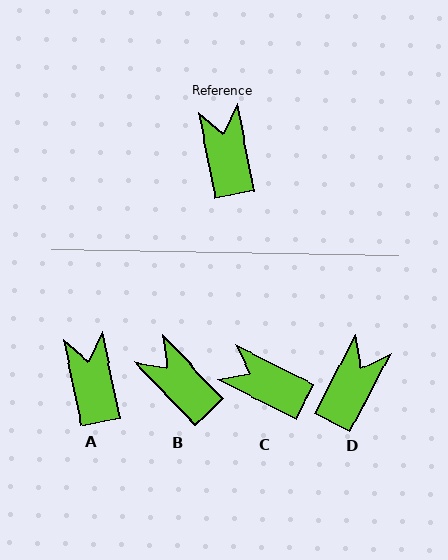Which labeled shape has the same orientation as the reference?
A.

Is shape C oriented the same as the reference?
No, it is off by about 52 degrees.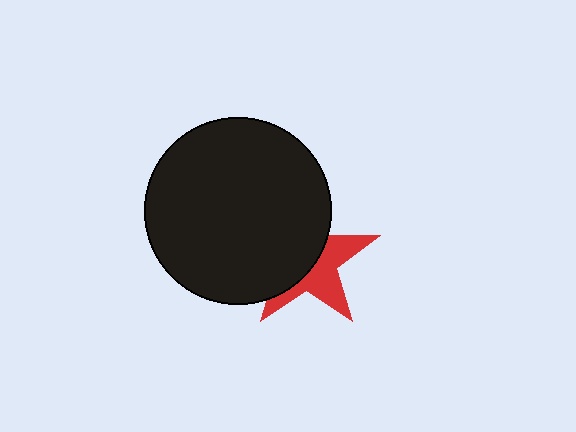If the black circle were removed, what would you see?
You would see the complete red star.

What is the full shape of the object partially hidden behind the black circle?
The partially hidden object is a red star.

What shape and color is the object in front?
The object in front is a black circle.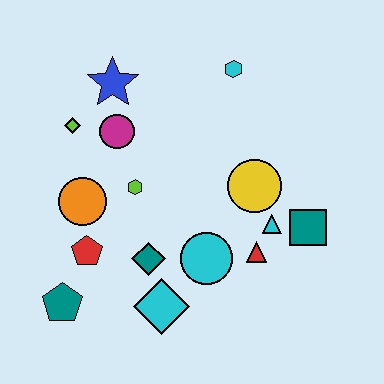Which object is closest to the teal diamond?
The cyan diamond is closest to the teal diamond.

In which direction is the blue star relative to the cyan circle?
The blue star is above the cyan circle.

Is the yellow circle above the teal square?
Yes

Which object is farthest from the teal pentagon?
The cyan hexagon is farthest from the teal pentagon.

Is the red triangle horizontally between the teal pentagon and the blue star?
No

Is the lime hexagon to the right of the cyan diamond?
No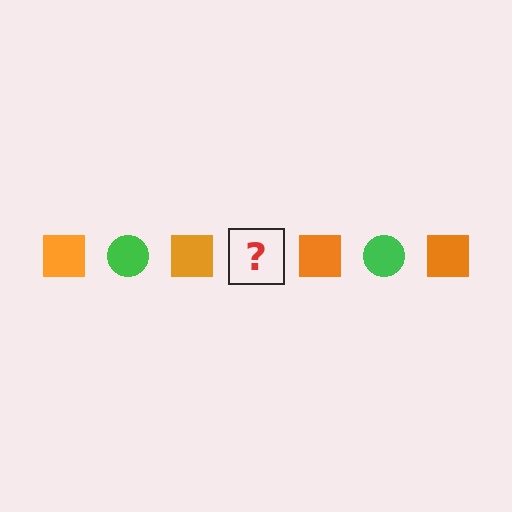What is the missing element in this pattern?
The missing element is a green circle.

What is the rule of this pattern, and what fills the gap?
The rule is that the pattern alternates between orange square and green circle. The gap should be filled with a green circle.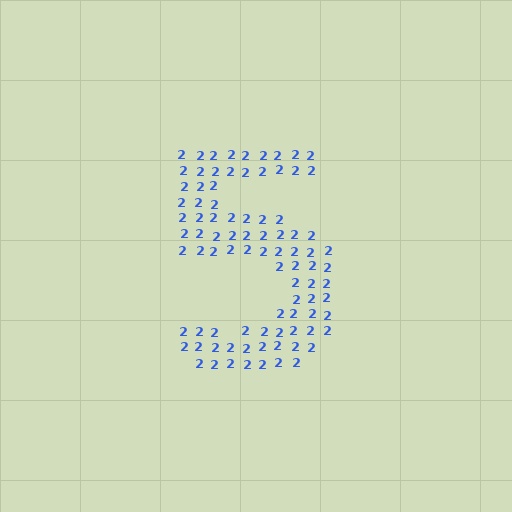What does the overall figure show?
The overall figure shows the digit 5.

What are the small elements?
The small elements are digit 2's.